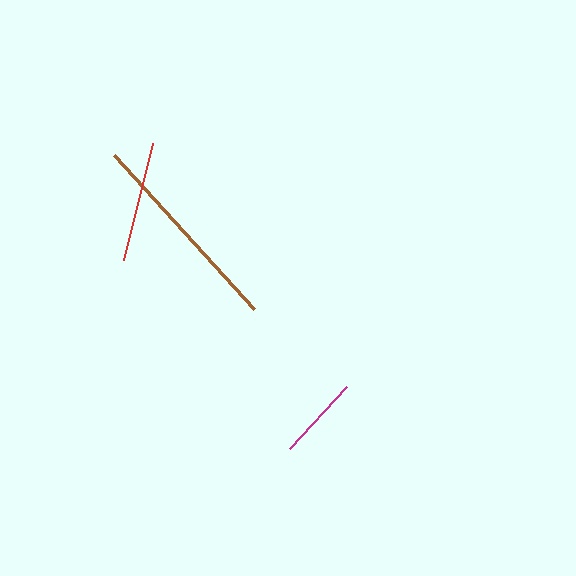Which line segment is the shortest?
The magenta line is the shortest at approximately 85 pixels.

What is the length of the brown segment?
The brown segment is approximately 208 pixels long.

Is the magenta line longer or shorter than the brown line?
The brown line is longer than the magenta line.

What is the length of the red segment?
The red segment is approximately 120 pixels long.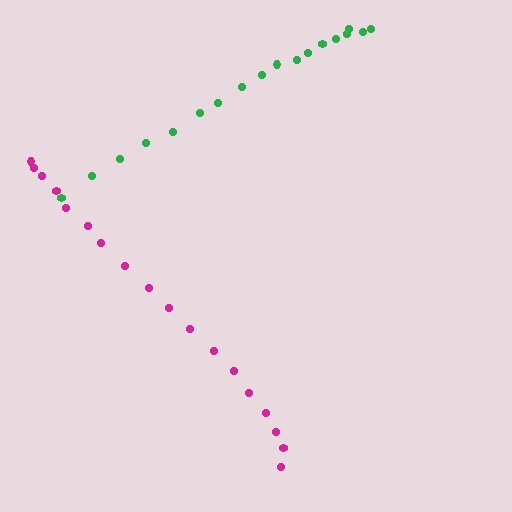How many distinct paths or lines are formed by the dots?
There are 2 distinct paths.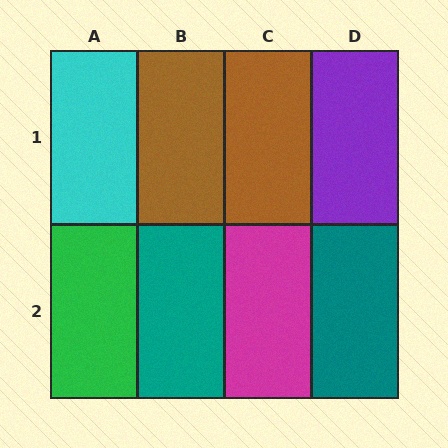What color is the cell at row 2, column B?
Teal.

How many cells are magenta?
1 cell is magenta.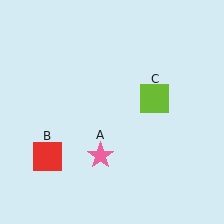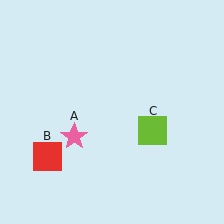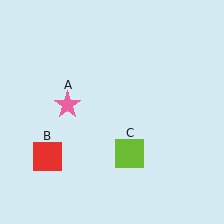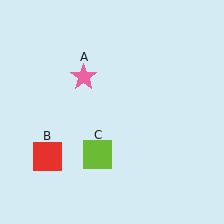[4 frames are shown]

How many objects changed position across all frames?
2 objects changed position: pink star (object A), lime square (object C).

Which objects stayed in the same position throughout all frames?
Red square (object B) remained stationary.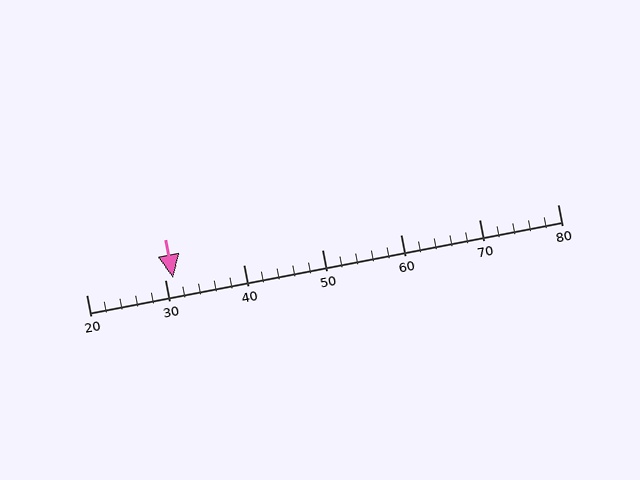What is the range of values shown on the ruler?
The ruler shows values from 20 to 80.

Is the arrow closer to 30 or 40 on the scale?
The arrow is closer to 30.